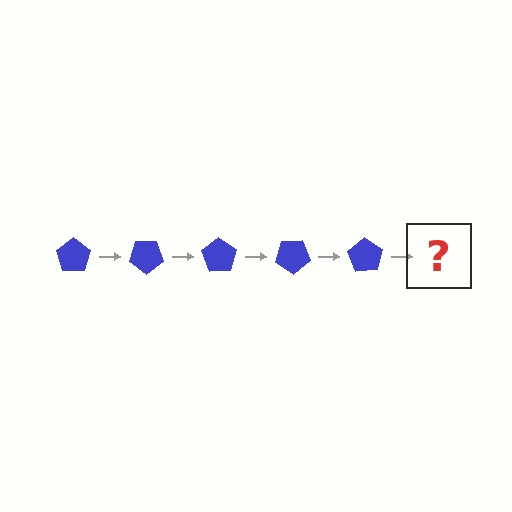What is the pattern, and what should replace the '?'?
The pattern is that the pentagon rotates 35 degrees each step. The '?' should be a blue pentagon rotated 175 degrees.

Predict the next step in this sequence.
The next step is a blue pentagon rotated 175 degrees.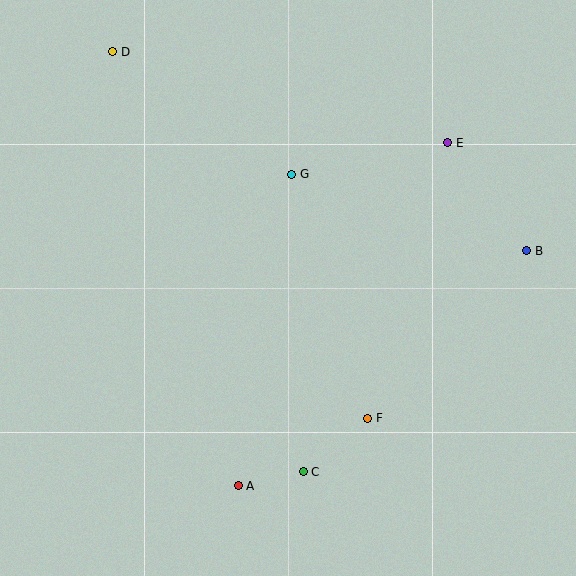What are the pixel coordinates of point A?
Point A is at (238, 486).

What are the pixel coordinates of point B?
Point B is at (527, 251).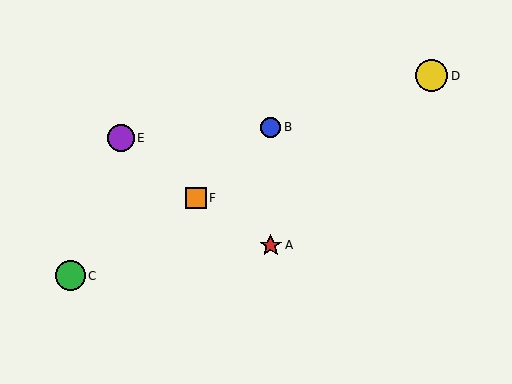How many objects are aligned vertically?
2 objects (A, B) are aligned vertically.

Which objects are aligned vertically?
Objects A, B are aligned vertically.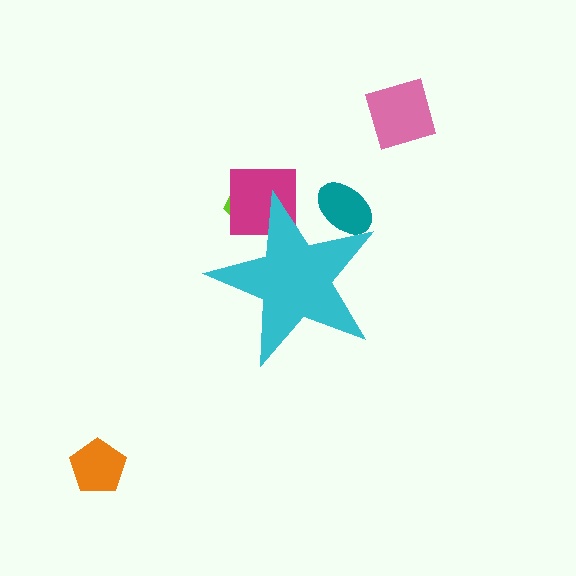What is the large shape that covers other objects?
A cyan star.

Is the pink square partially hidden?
No, the pink square is fully visible.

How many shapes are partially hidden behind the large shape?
3 shapes are partially hidden.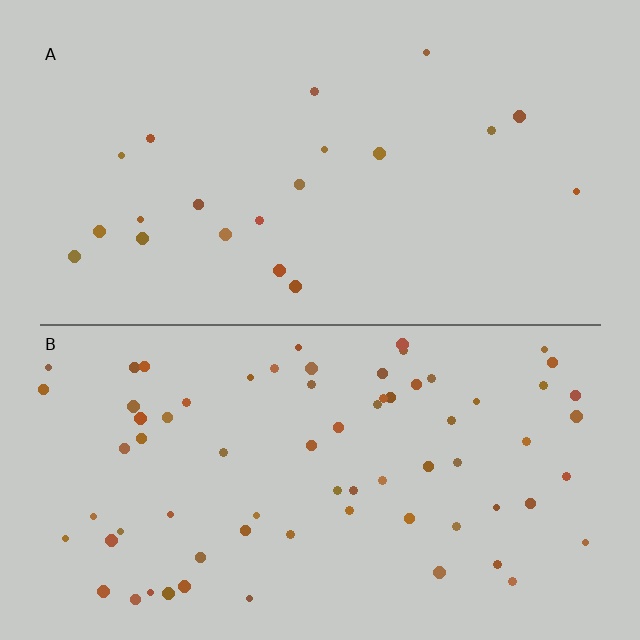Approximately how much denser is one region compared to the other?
Approximately 3.5× — region B over region A.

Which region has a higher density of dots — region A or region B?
B (the bottom).